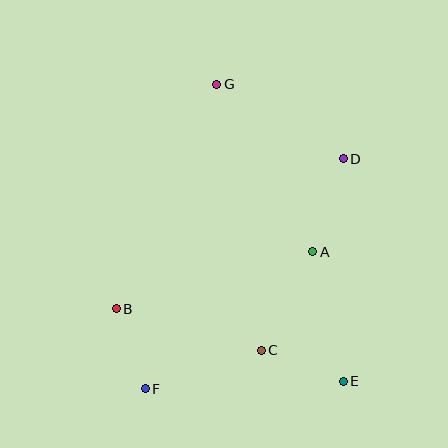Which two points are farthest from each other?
Points E and G are farthest from each other.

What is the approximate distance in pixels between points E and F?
The distance between E and F is approximately 198 pixels.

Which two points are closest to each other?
Points B and F are closest to each other.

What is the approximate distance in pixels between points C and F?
The distance between C and F is approximately 122 pixels.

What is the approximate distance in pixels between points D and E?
The distance between D and E is approximately 222 pixels.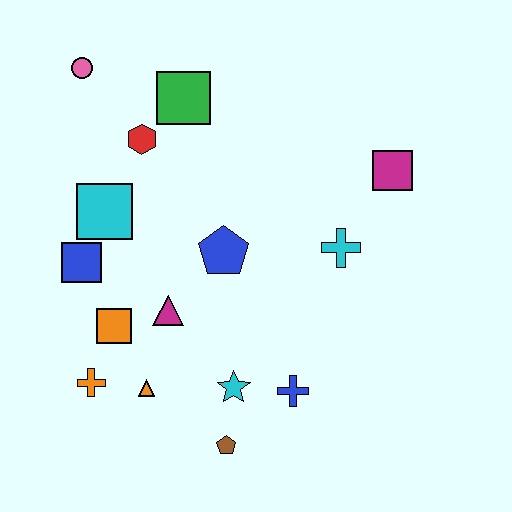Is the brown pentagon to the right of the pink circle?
Yes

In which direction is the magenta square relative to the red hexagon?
The magenta square is to the right of the red hexagon.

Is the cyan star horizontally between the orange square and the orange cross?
No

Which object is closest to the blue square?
The cyan square is closest to the blue square.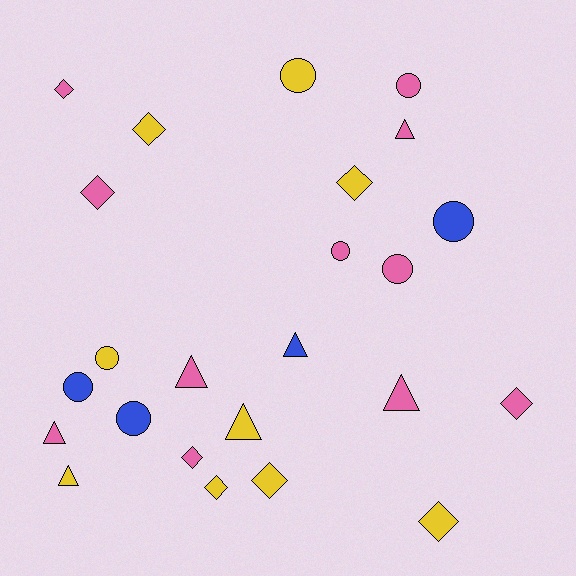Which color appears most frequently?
Pink, with 11 objects.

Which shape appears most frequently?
Diamond, with 9 objects.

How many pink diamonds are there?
There are 4 pink diamonds.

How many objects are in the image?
There are 24 objects.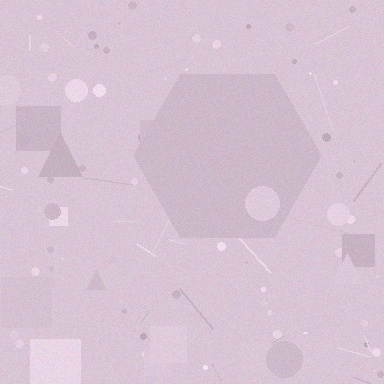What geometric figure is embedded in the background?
A hexagon is embedded in the background.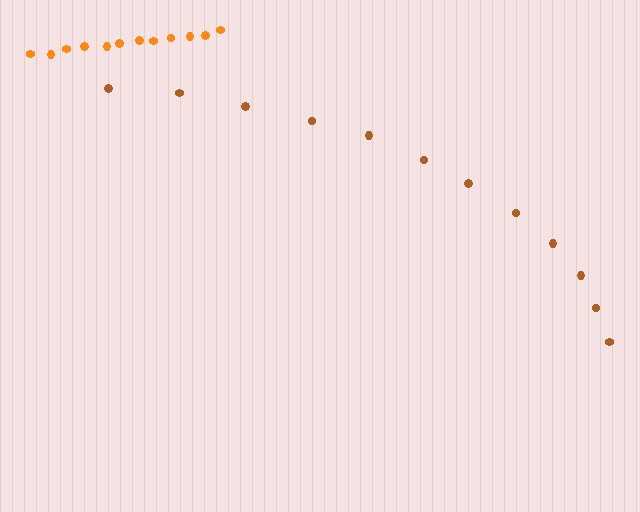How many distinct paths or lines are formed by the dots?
There are 2 distinct paths.